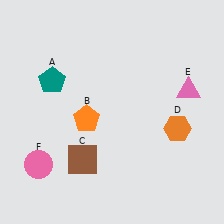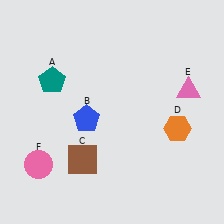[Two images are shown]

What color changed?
The pentagon (B) changed from orange in Image 1 to blue in Image 2.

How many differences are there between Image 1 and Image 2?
There is 1 difference between the two images.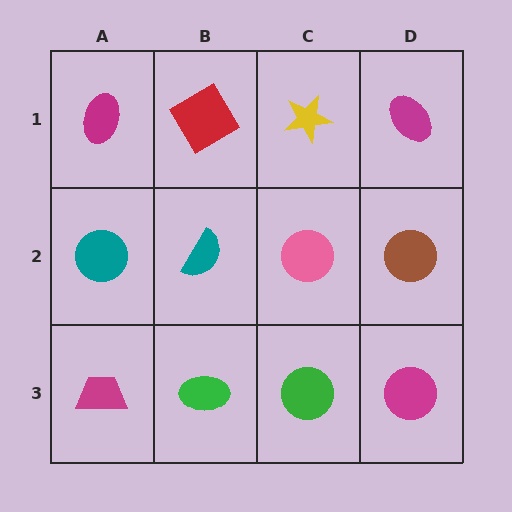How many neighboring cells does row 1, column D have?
2.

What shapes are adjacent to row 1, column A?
A teal circle (row 2, column A), a red diamond (row 1, column B).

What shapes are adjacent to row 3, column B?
A teal semicircle (row 2, column B), a magenta trapezoid (row 3, column A), a green circle (row 3, column C).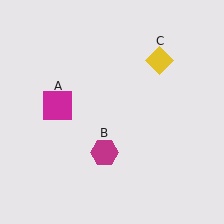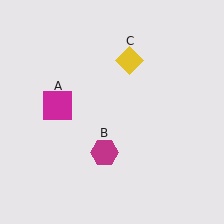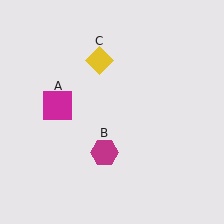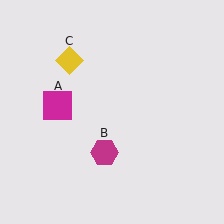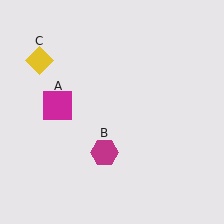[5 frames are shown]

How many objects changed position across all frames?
1 object changed position: yellow diamond (object C).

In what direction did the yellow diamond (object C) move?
The yellow diamond (object C) moved left.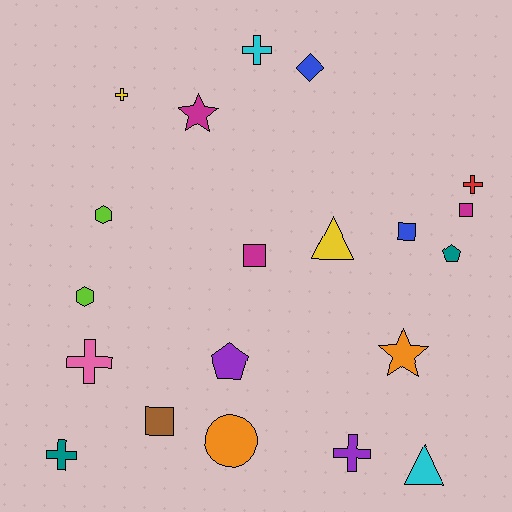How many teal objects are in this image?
There are 2 teal objects.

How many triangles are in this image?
There are 2 triangles.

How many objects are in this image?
There are 20 objects.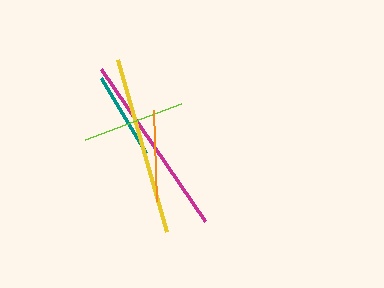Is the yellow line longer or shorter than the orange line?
The yellow line is longer than the orange line.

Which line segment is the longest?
The magenta line is the longest at approximately 184 pixels.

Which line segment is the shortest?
The teal line is the shortest at approximately 88 pixels.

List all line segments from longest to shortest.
From longest to shortest: magenta, yellow, lime, orange, teal.